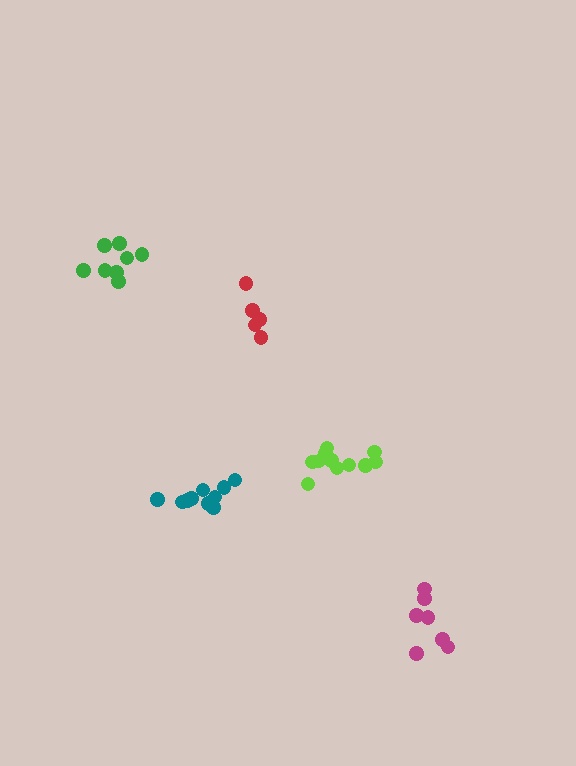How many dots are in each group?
Group 1: 11 dots, Group 2: 8 dots, Group 3: 5 dots, Group 4: 7 dots, Group 5: 10 dots (41 total).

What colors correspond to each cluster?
The clusters are colored: lime, green, red, magenta, teal.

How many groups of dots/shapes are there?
There are 5 groups.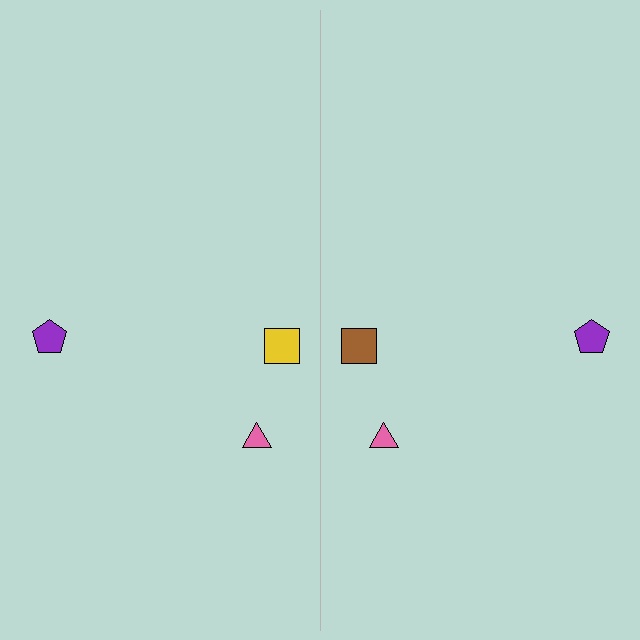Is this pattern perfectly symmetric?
No, the pattern is not perfectly symmetric. The brown square on the right side breaks the symmetry — its mirror counterpart is yellow.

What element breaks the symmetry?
The brown square on the right side breaks the symmetry — its mirror counterpart is yellow.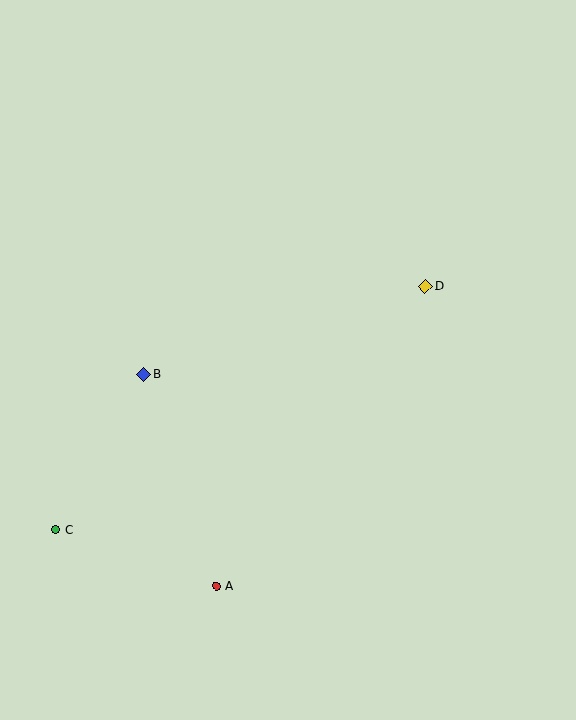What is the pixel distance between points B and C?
The distance between B and C is 179 pixels.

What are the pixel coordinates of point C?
Point C is at (56, 530).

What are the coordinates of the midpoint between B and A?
The midpoint between B and A is at (180, 480).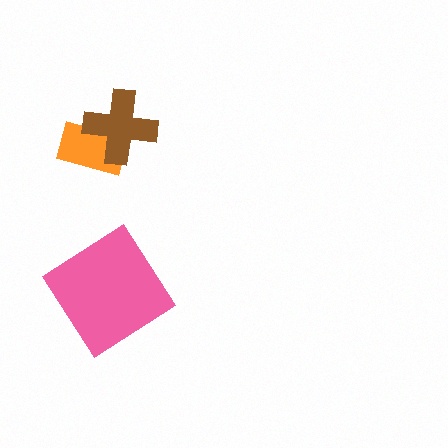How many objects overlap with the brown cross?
1 object overlaps with the brown cross.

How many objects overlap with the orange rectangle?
1 object overlaps with the orange rectangle.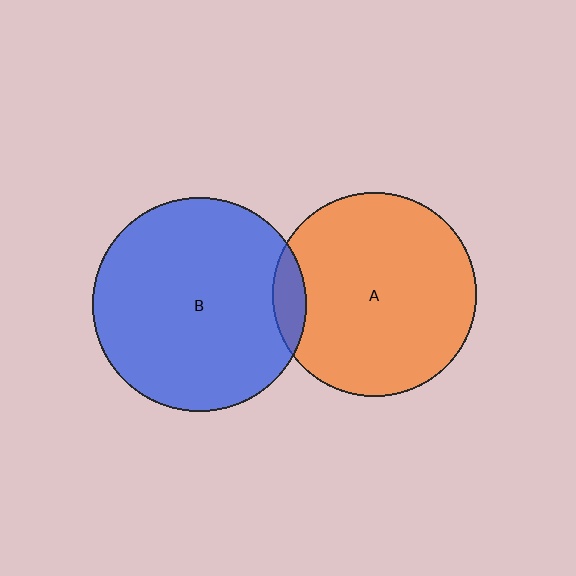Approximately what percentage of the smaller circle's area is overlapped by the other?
Approximately 10%.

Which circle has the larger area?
Circle B (blue).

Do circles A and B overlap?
Yes.